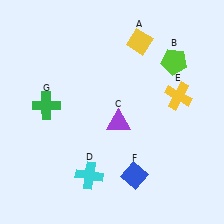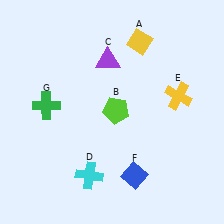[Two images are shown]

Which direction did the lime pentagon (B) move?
The lime pentagon (B) moved left.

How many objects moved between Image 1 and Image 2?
2 objects moved between the two images.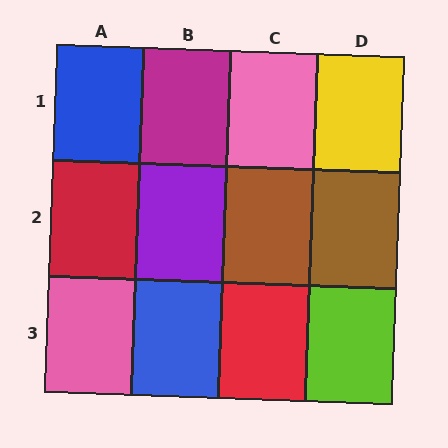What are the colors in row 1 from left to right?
Blue, magenta, pink, yellow.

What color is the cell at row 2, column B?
Purple.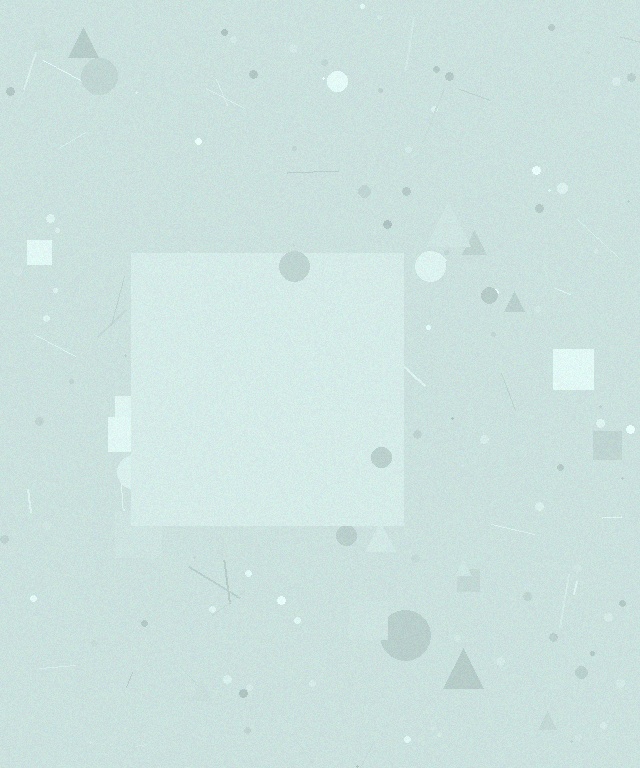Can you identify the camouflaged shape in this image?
The camouflaged shape is a square.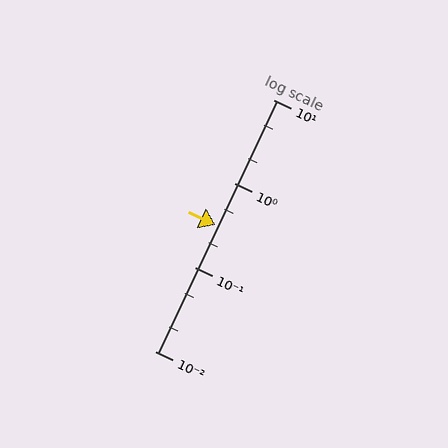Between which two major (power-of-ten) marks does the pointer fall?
The pointer is between 0.1 and 1.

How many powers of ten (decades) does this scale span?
The scale spans 3 decades, from 0.01 to 10.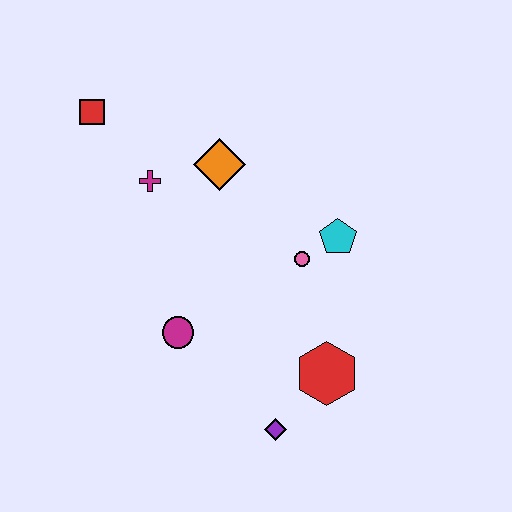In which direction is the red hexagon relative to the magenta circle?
The red hexagon is to the right of the magenta circle.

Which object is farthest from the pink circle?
The red square is farthest from the pink circle.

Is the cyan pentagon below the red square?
Yes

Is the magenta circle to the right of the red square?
Yes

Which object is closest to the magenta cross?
The orange diamond is closest to the magenta cross.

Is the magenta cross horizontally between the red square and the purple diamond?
Yes